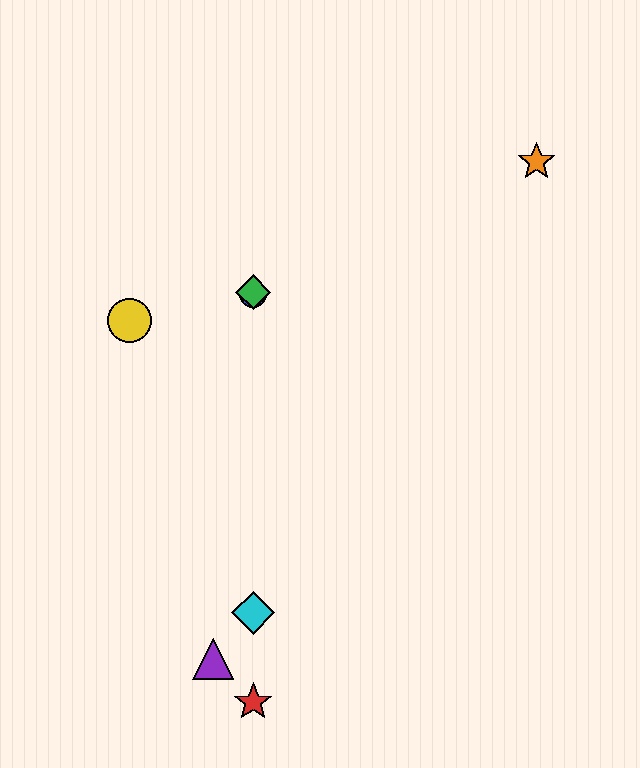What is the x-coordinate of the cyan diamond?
The cyan diamond is at x≈253.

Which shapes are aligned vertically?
The red star, the blue circle, the green diamond, the cyan diamond are aligned vertically.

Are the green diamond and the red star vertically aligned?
Yes, both are at x≈253.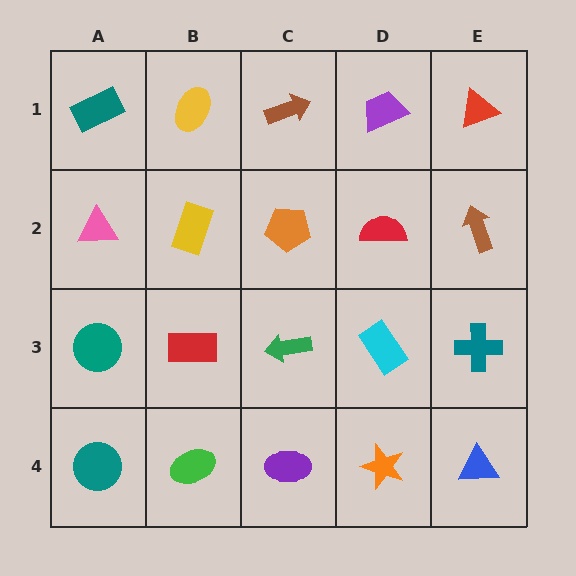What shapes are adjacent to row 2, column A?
A teal rectangle (row 1, column A), a teal circle (row 3, column A), a yellow rectangle (row 2, column B).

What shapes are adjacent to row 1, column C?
An orange pentagon (row 2, column C), a yellow ellipse (row 1, column B), a purple trapezoid (row 1, column D).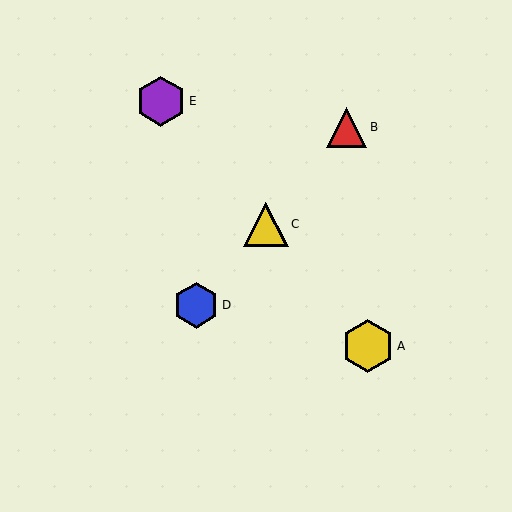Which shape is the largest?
The yellow hexagon (labeled A) is the largest.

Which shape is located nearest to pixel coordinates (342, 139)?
The red triangle (labeled B) at (347, 127) is nearest to that location.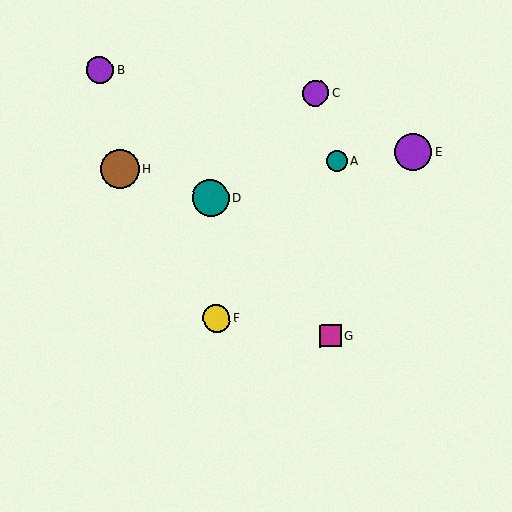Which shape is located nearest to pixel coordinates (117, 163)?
The brown circle (labeled H) at (120, 169) is nearest to that location.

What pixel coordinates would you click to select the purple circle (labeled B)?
Click at (100, 70) to select the purple circle B.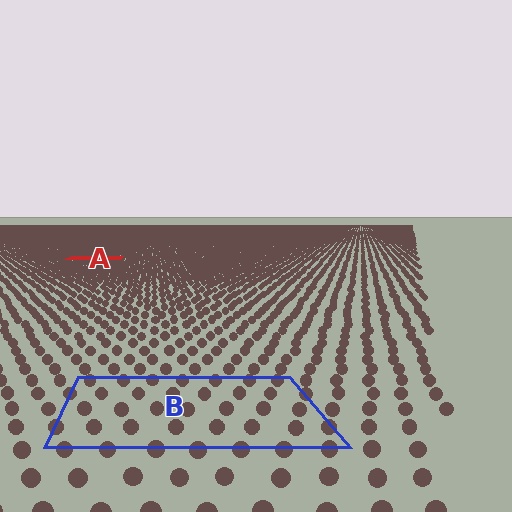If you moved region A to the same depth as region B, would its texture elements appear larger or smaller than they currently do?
They would appear larger. At a closer depth, the same texture elements are projected at a bigger on-screen size.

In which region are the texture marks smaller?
The texture marks are smaller in region A, because it is farther away.